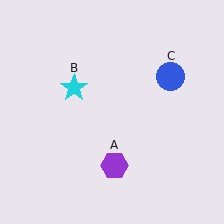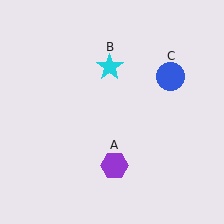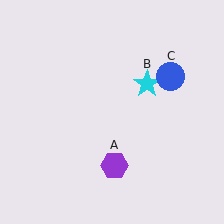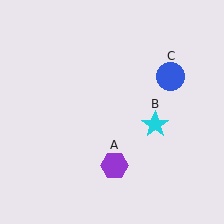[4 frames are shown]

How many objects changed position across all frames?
1 object changed position: cyan star (object B).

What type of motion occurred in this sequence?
The cyan star (object B) rotated clockwise around the center of the scene.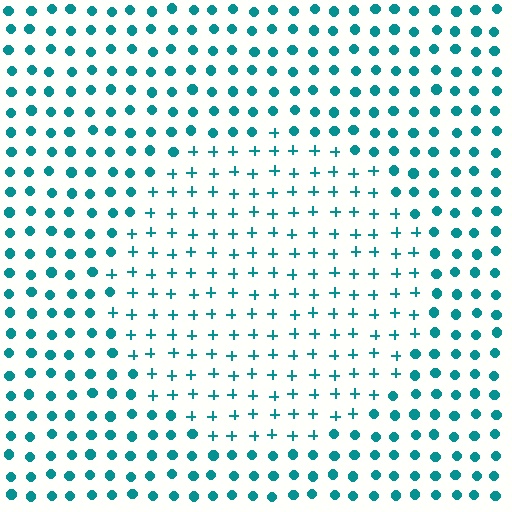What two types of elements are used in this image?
The image uses plus signs inside the circle region and circles outside it.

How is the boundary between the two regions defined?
The boundary is defined by a change in element shape: plus signs inside vs. circles outside. All elements share the same color and spacing.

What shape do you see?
I see a circle.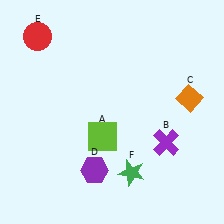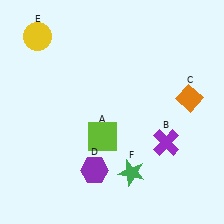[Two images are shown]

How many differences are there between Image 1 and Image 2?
There is 1 difference between the two images.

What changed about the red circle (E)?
In Image 1, E is red. In Image 2, it changed to yellow.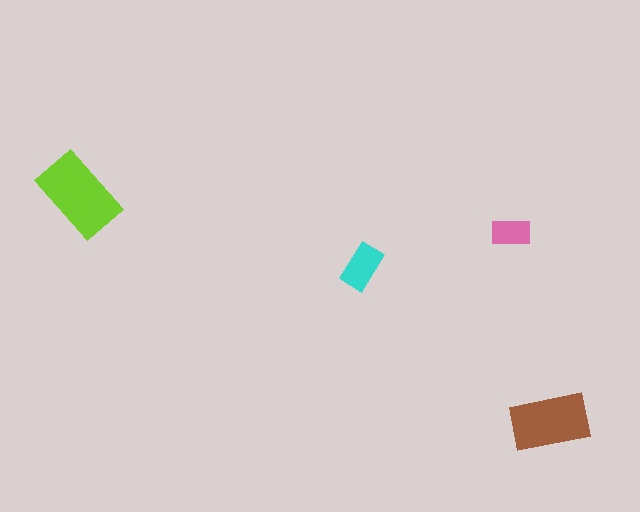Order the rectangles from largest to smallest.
the lime one, the brown one, the cyan one, the pink one.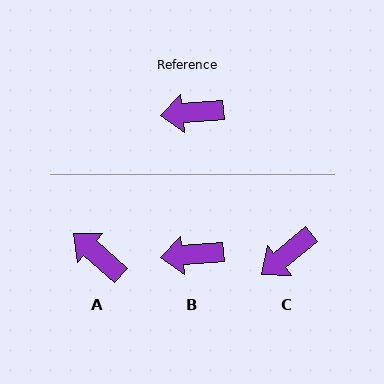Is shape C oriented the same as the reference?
No, it is off by about 34 degrees.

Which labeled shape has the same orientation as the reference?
B.